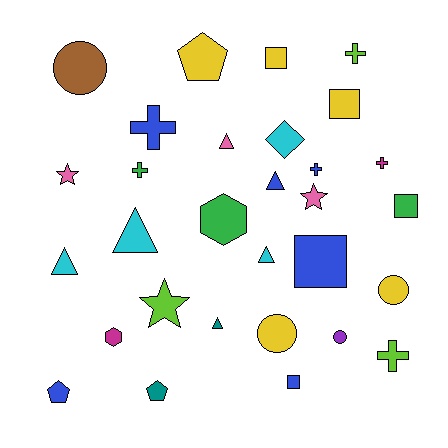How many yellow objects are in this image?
There are 5 yellow objects.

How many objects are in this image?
There are 30 objects.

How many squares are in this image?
There are 5 squares.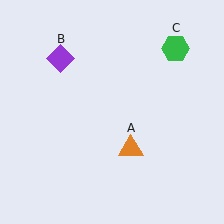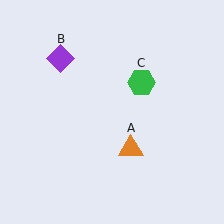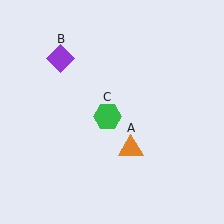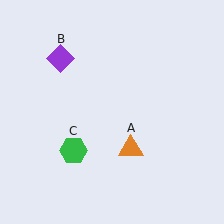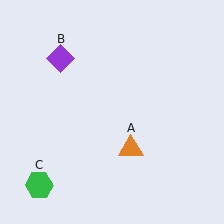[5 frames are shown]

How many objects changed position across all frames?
1 object changed position: green hexagon (object C).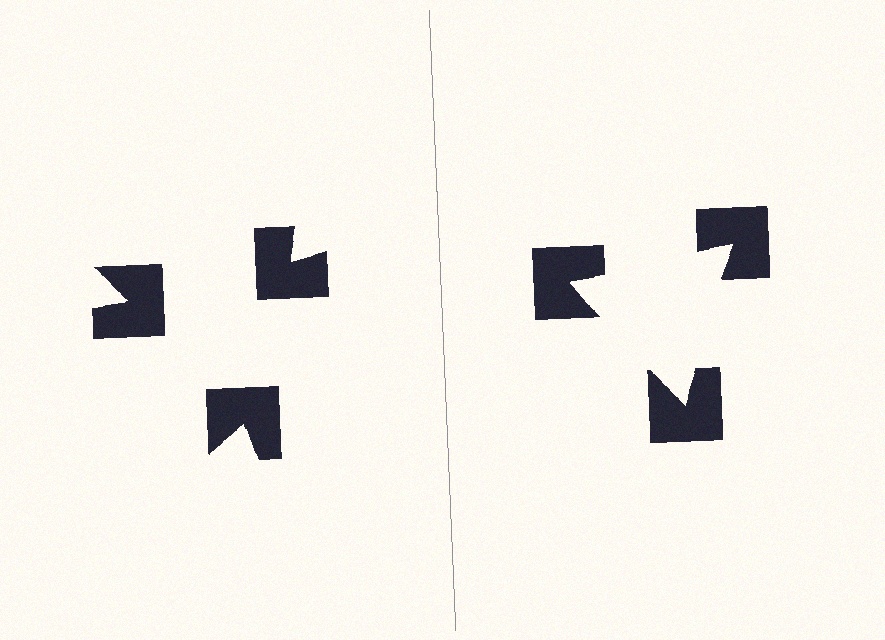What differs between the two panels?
The notched squares are positioned identically on both sides; only the wedge orientations differ. On the right they align to a triangle; on the left they are misaligned.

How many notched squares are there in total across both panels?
6 — 3 on each side.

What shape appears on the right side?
An illusory triangle.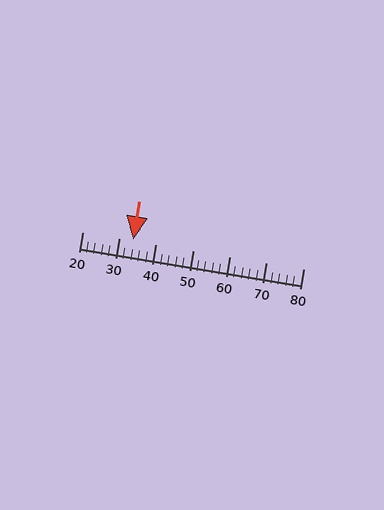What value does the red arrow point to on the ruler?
The red arrow points to approximately 34.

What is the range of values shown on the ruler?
The ruler shows values from 20 to 80.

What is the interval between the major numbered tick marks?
The major tick marks are spaced 10 units apart.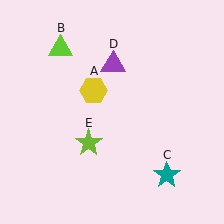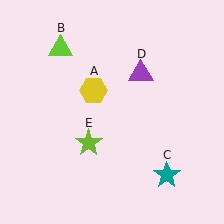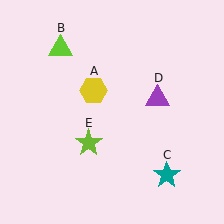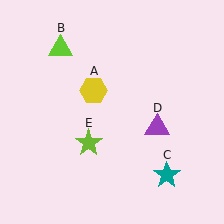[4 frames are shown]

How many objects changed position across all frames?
1 object changed position: purple triangle (object D).